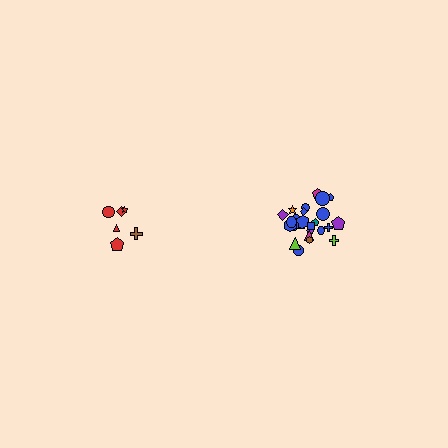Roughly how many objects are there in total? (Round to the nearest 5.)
Roughly 30 objects in total.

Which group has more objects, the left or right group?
The right group.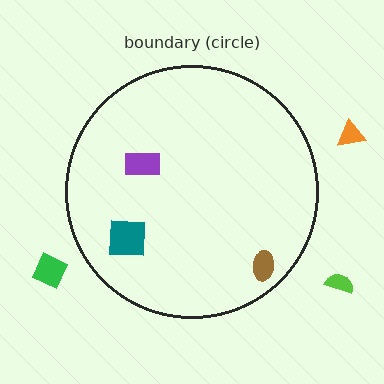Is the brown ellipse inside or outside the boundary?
Inside.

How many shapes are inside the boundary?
3 inside, 3 outside.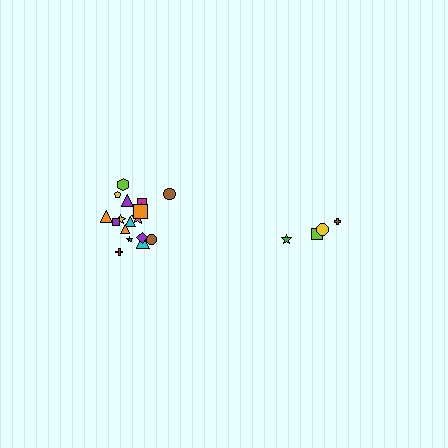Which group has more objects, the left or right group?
The left group.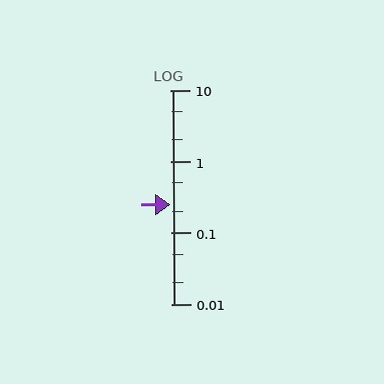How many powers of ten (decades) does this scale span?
The scale spans 3 decades, from 0.01 to 10.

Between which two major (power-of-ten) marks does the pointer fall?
The pointer is between 0.1 and 1.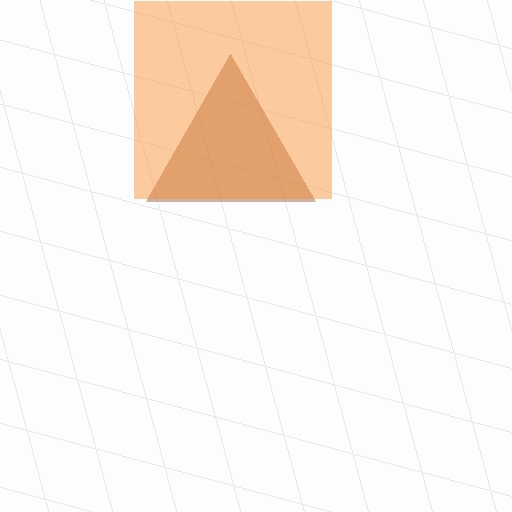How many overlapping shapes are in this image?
There are 2 overlapping shapes in the image.